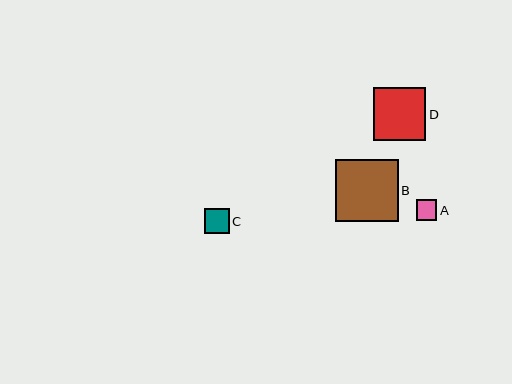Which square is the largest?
Square B is the largest with a size of approximately 63 pixels.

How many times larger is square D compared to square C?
Square D is approximately 2.1 times the size of square C.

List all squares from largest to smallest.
From largest to smallest: B, D, C, A.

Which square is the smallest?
Square A is the smallest with a size of approximately 21 pixels.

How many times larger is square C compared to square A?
Square C is approximately 1.2 times the size of square A.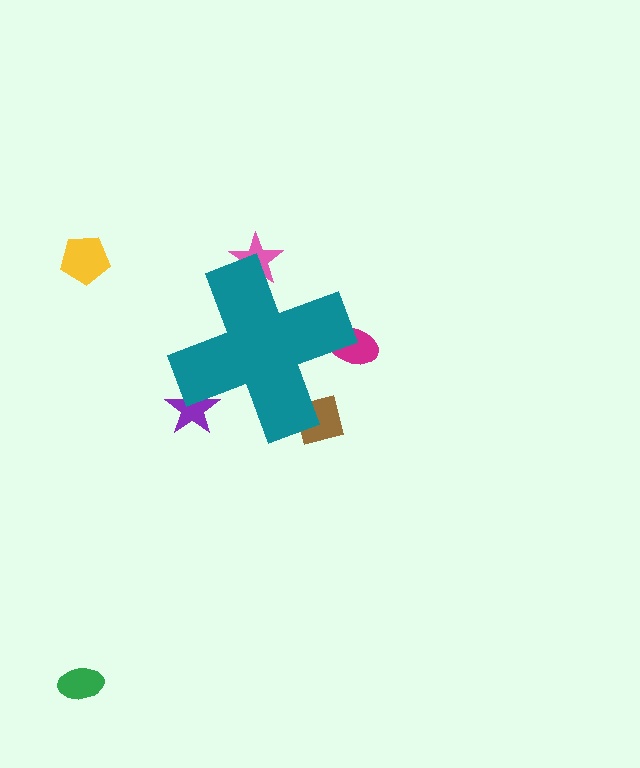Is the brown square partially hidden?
Yes, the brown square is partially hidden behind the teal cross.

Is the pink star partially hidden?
Yes, the pink star is partially hidden behind the teal cross.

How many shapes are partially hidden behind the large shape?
4 shapes are partially hidden.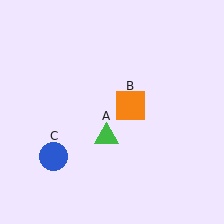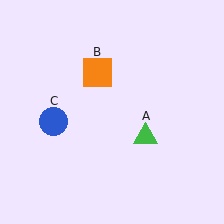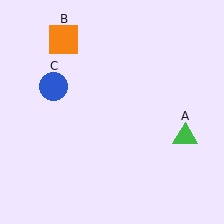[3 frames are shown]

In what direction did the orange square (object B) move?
The orange square (object B) moved up and to the left.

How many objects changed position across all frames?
3 objects changed position: green triangle (object A), orange square (object B), blue circle (object C).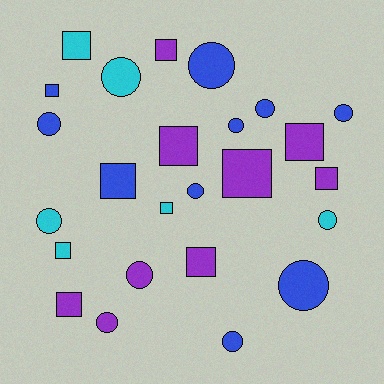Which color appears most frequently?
Blue, with 10 objects.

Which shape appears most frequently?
Circle, with 13 objects.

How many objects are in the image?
There are 25 objects.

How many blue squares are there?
There are 2 blue squares.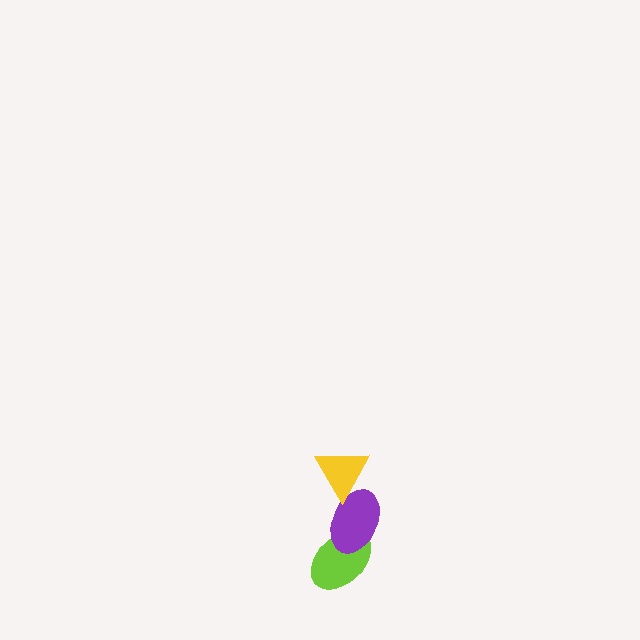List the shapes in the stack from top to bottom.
From top to bottom: the yellow triangle, the purple ellipse, the lime ellipse.